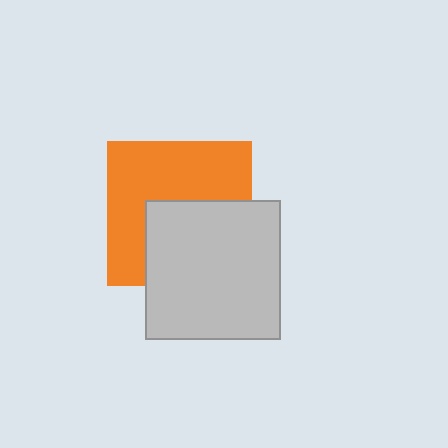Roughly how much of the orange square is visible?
About half of it is visible (roughly 56%).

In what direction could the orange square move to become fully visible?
The orange square could move up. That would shift it out from behind the light gray rectangle entirely.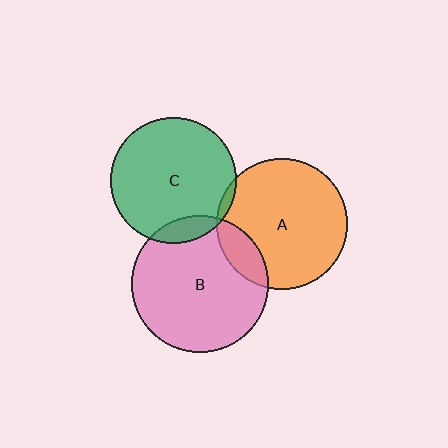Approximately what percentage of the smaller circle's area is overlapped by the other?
Approximately 5%.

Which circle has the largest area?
Circle B (pink).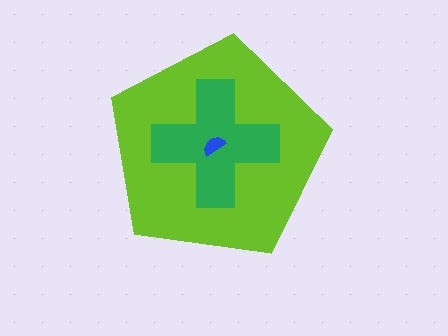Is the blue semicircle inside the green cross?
Yes.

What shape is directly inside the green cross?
The blue semicircle.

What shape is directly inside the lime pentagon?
The green cross.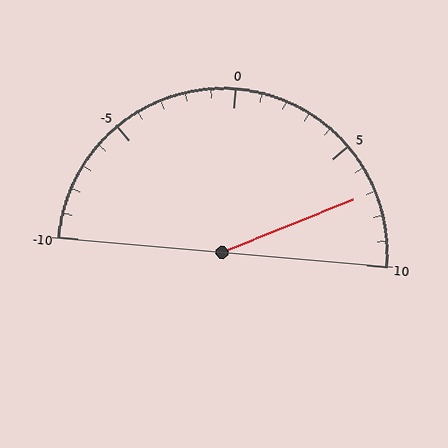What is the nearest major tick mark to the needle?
The nearest major tick mark is 5.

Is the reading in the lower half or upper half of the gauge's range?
The reading is in the upper half of the range (-10 to 10).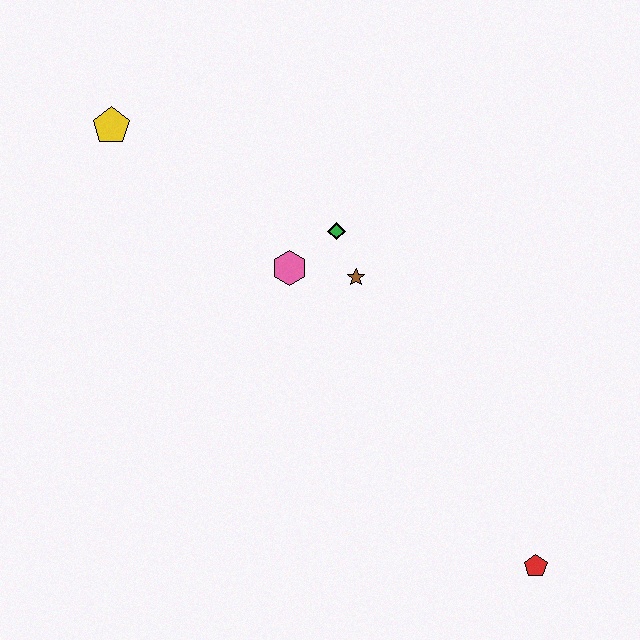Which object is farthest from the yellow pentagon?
The red pentagon is farthest from the yellow pentagon.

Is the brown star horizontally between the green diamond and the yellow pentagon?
No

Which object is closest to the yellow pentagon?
The pink hexagon is closest to the yellow pentagon.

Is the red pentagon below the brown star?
Yes